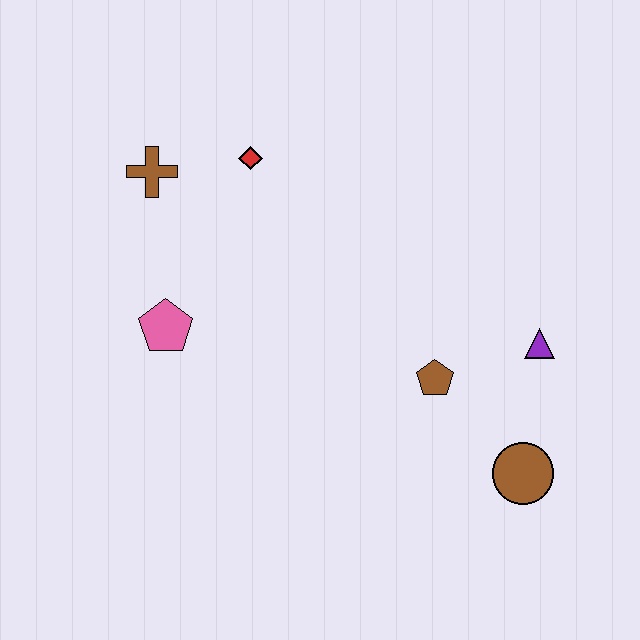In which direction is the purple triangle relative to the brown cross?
The purple triangle is to the right of the brown cross.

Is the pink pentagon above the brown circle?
Yes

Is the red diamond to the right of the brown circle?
No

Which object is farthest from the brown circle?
The brown cross is farthest from the brown circle.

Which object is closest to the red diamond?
The brown cross is closest to the red diamond.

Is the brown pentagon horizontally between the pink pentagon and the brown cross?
No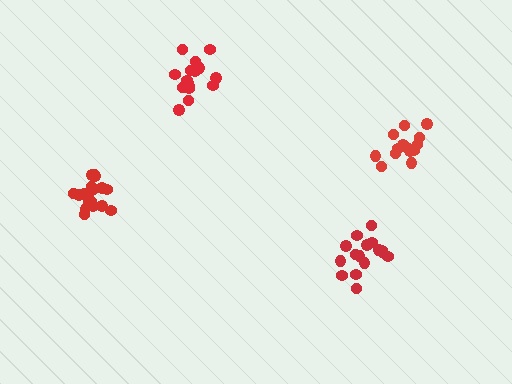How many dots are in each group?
Group 1: 16 dots, Group 2: 14 dots, Group 3: 16 dots, Group 4: 17 dots (63 total).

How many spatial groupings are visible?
There are 4 spatial groupings.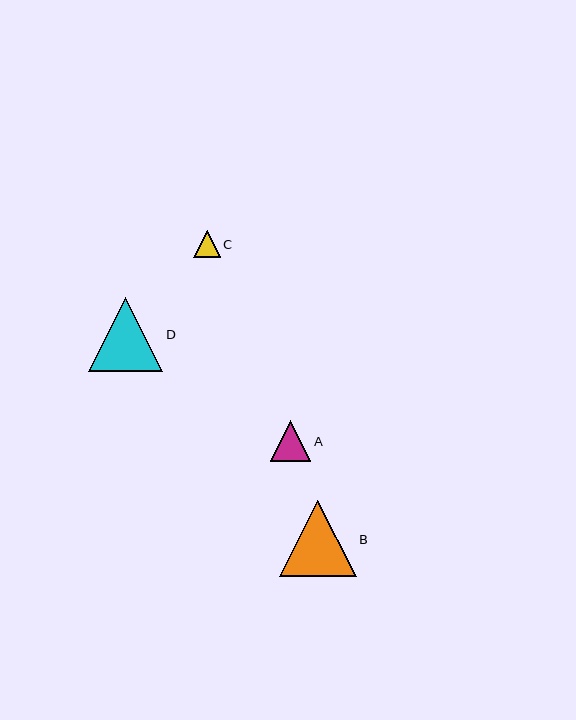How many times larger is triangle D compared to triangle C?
Triangle D is approximately 2.8 times the size of triangle C.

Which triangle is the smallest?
Triangle C is the smallest with a size of approximately 27 pixels.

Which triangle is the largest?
Triangle B is the largest with a size of approximately 77 pixels.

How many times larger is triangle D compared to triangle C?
Triangle D is approximately 2.8 times the size of triangle C.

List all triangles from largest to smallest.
From largest to smallest: B, D, A, C.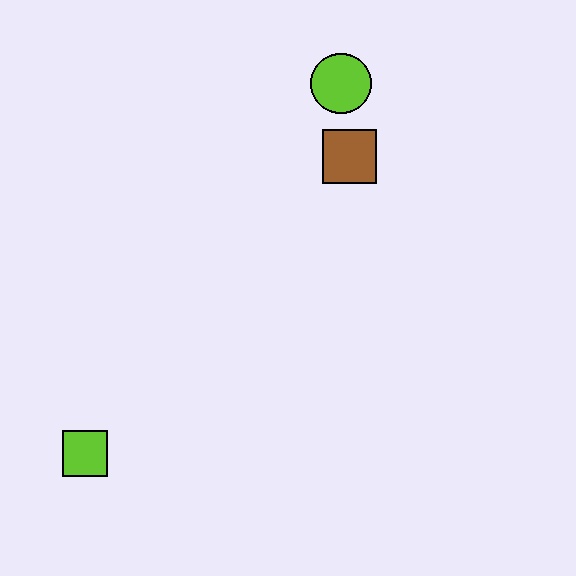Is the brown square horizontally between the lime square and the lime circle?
No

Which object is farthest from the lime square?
The lime circle is farthest from the lime square.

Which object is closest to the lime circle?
The brown square is closest to the lime circle.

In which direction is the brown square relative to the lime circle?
The brown square is below the lime circle.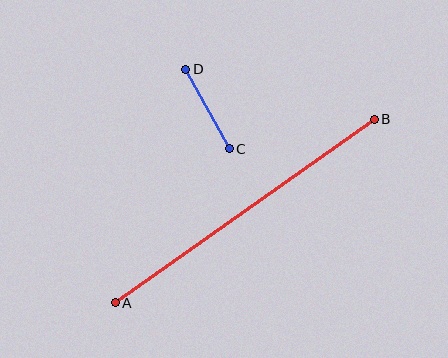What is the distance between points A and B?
The distance is approximately 318 pixels.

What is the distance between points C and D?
The distance is approximately 90 pixels.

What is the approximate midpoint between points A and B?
The midpoint is at approximately (245, 211) pixels.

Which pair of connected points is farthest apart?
Points A and B are farthest apart.